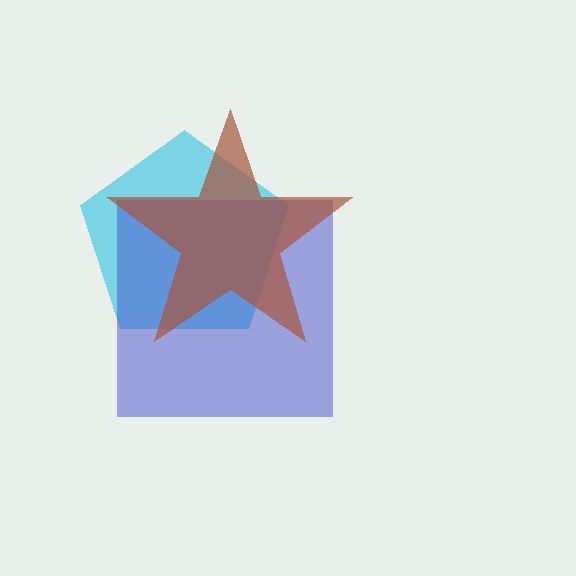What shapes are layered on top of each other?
The layered shapes are: a cyan pentagon, a blue square, a brown star.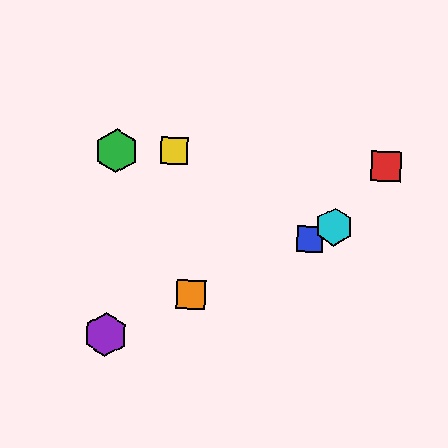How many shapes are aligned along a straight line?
4 shapes (the blue square, the purple hexagon, the orange square, the cyan hexagon) are aligned along a straight line.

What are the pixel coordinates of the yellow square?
The yellow square is at (174, 151).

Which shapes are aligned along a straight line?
The blue square, the purple hexagon, the orange square, the cyan hexagon are aligned along a straight line.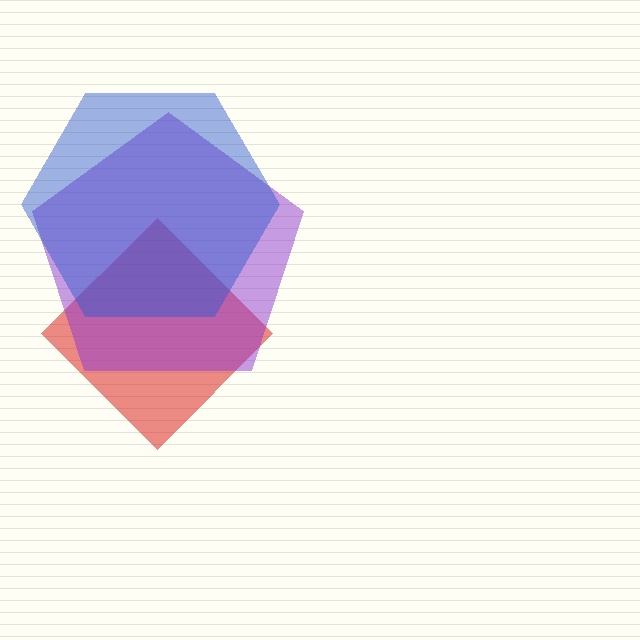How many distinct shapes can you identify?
There are 3 distinct shapes: a red diamond, a purple pentagon, a blue hexagon.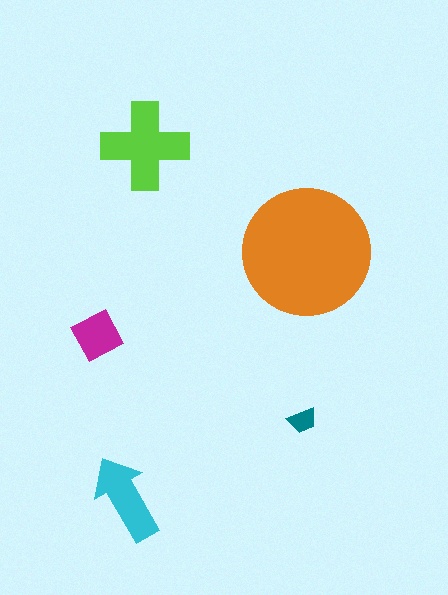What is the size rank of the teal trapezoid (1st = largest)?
5th.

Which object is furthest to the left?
The magenta square is leftmost.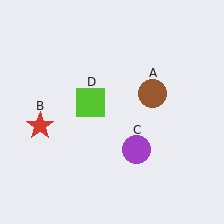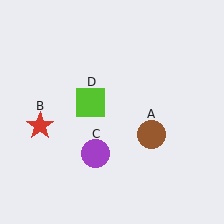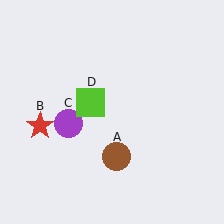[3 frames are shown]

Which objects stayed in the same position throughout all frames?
Red star (object B) and lime square (object D) remained stationary.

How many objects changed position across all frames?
2 objects changed position: brown circle (object A), purple circle (object C).